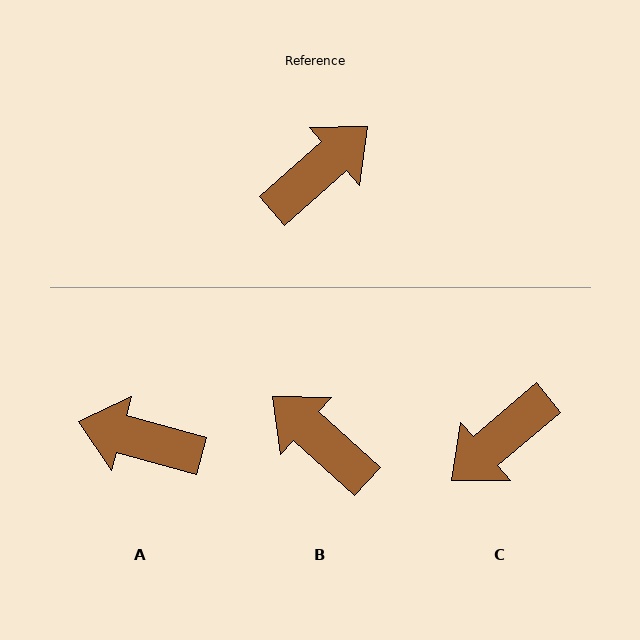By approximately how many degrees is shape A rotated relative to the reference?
Approximately 123 degrees counter-clockwise.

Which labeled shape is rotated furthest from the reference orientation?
C, about 179 degrees away.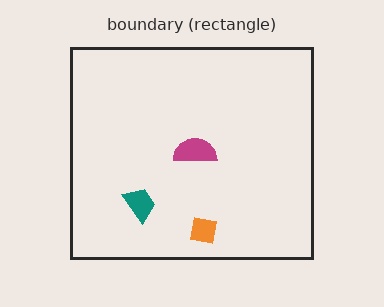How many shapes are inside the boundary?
3 inside, 0 outside.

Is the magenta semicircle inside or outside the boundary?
Inside.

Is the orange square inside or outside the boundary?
Inside.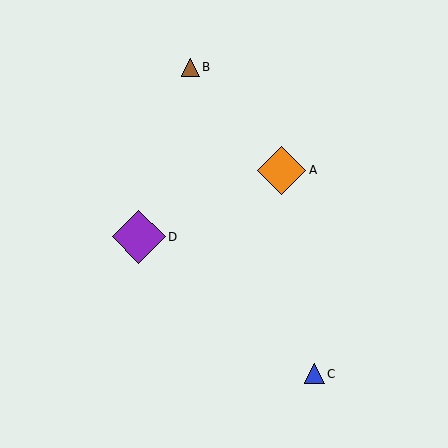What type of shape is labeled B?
Shape B is a brown triangle.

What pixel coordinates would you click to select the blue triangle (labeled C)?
Click at (314, 374) to select the blue triangle C.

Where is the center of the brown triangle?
The center of the brown triangle is at (190, 67).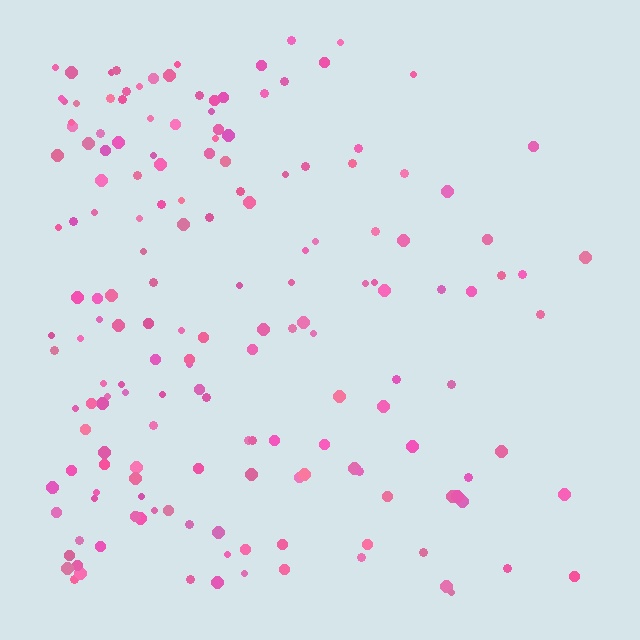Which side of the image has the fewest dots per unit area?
The right.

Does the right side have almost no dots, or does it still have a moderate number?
Still a moderate number, just noticeably fewer than the left.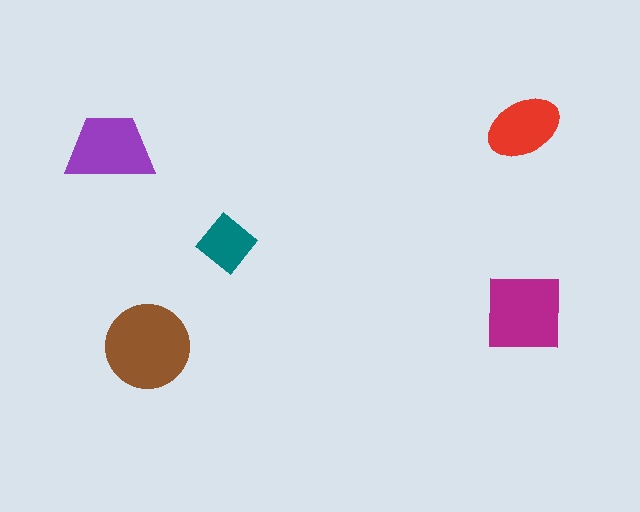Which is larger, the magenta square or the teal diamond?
The magenta square.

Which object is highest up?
The red ellipse is topmost.